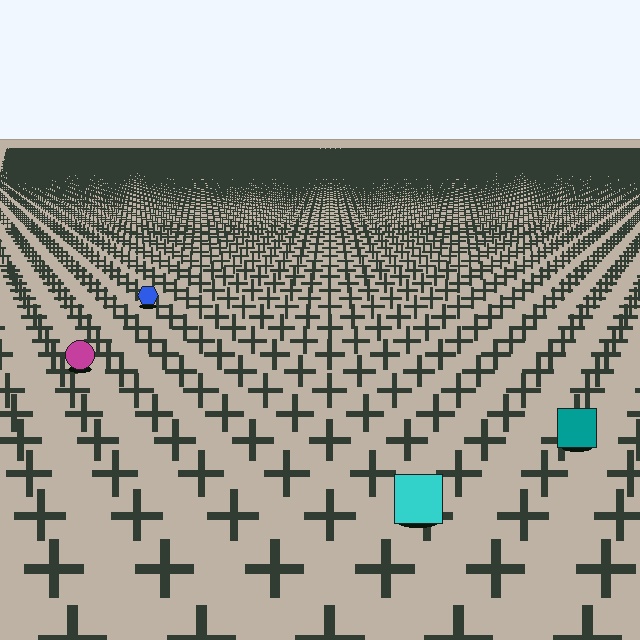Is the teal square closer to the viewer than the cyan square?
No. The cyan square is closer — you can tell from the texture gradient: the ground texture is coarser near it.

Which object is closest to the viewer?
The cyan square is closest. The texture marks near it are larger and more spread out.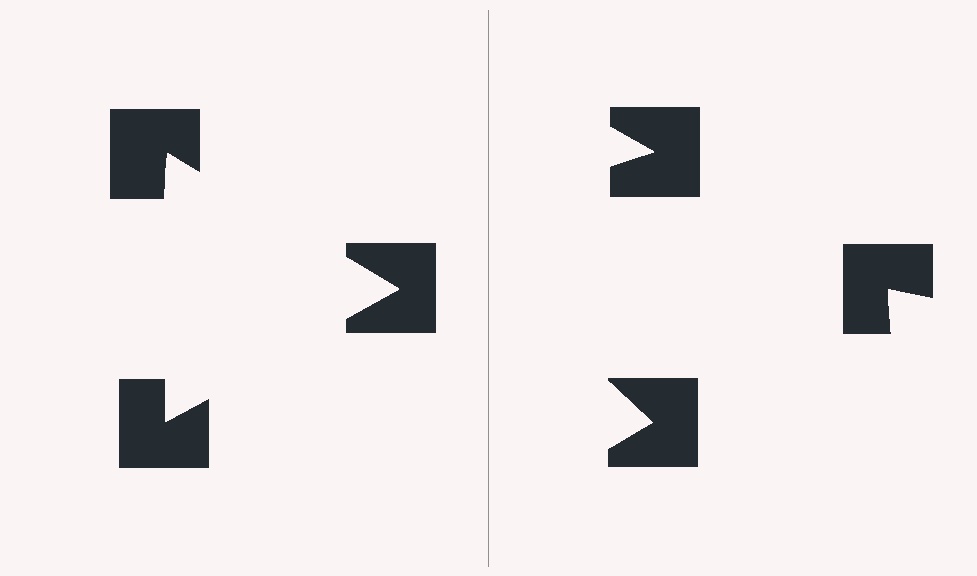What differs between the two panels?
The notched squares are positioned identically on both sides; only the wedge orientations differ. On the left they align to a triangle; on the right they are misaligned.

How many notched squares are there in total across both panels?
6 — 3 on each side.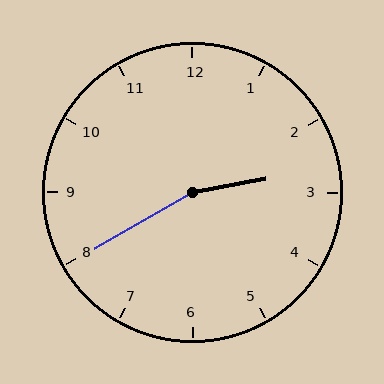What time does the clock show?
2:40.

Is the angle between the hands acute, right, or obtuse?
It is obtuse.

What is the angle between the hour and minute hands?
Approximately 160 degrees.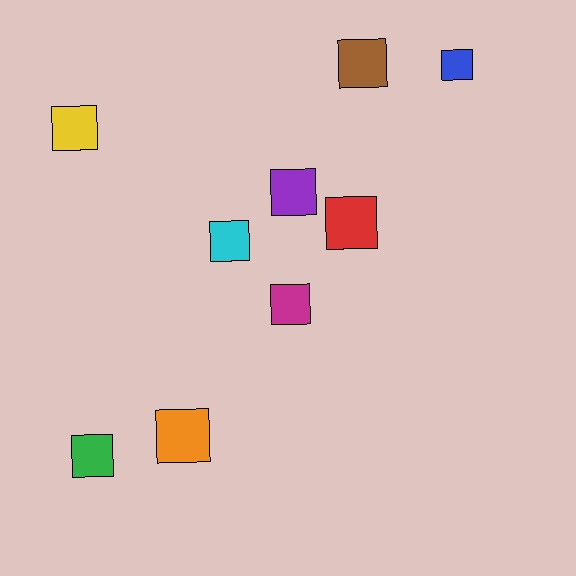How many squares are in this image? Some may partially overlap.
There are 9 squares.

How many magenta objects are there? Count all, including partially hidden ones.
There is 1 magenta object.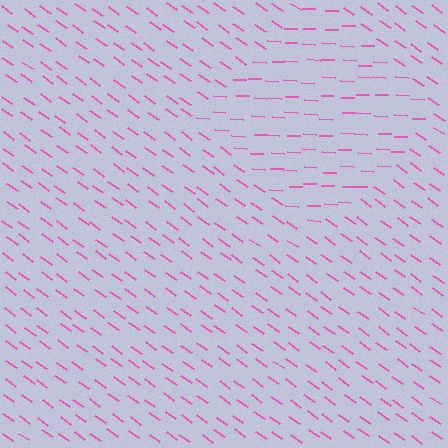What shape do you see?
I see a diamond.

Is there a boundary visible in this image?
Yes, there is a texture boundary formed by a change in line orientation.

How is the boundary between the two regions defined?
The boundary is defined purely by a change in line orientation (approximately 33 degrees difference). All lines are the same color and thickness.